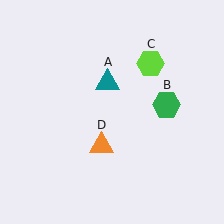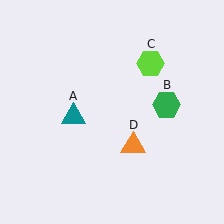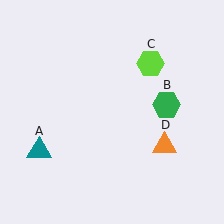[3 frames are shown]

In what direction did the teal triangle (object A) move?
The teal triangle (object A) moved down and to the left.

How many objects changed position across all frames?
2 objects changed position: teal triangle (object A), orange triangle (object D).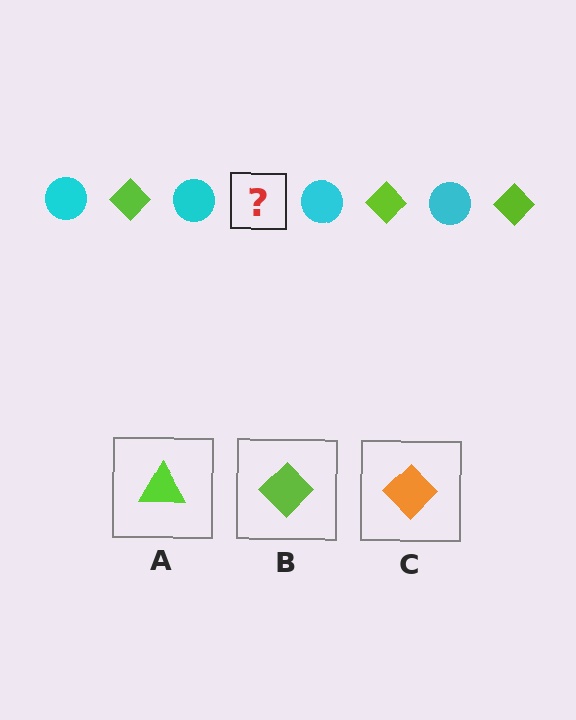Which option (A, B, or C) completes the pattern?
B.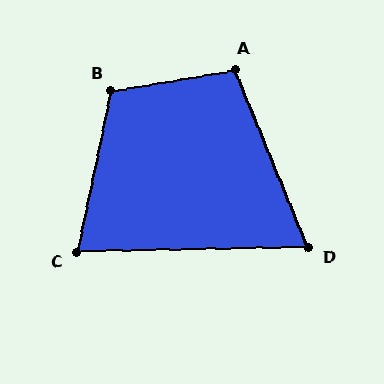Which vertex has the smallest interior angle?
D, at approximately 69 degrees.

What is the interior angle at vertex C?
Approximately 77 degrees (acute).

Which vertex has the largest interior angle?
B, at approximately 111 degrees.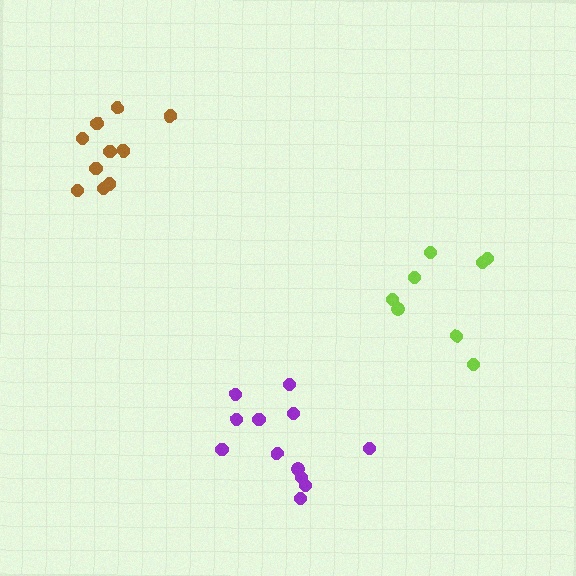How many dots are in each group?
Group 1: 10 dots, Group 2: 8 dots, Group 3: 12 dots (30 total).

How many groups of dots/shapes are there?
There are 3 groups.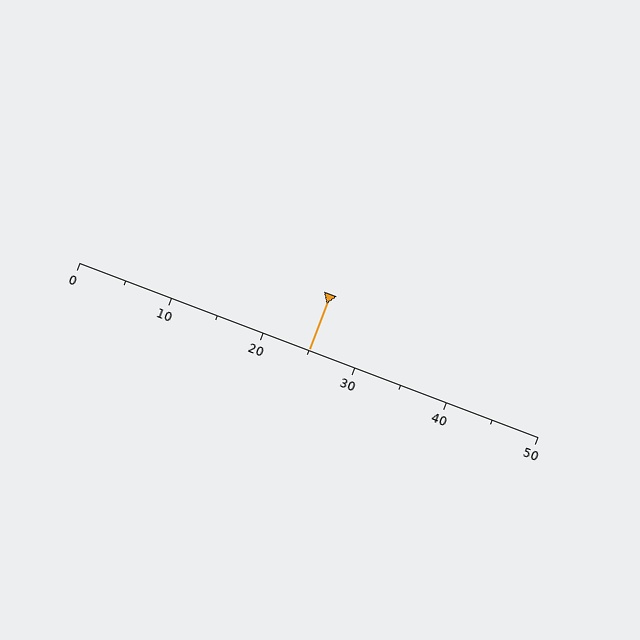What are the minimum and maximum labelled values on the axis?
The axis runs from 0 to 50.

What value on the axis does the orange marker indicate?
The marker indicates approximately 25.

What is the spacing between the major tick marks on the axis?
The major ticks are spaced 10 apart.